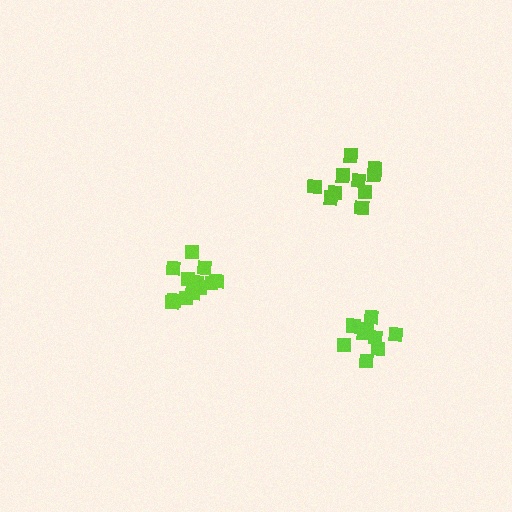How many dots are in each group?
Group 1: 9 dots, Group 2: 10 dots, Group 3: 13 dots (32 total).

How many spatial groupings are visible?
There are 3 spatial groupings.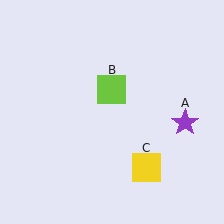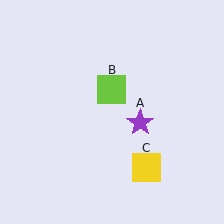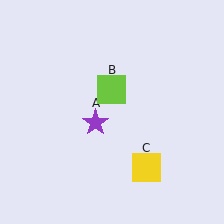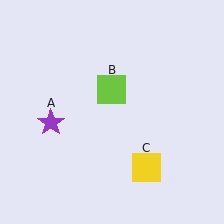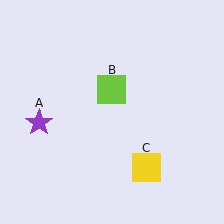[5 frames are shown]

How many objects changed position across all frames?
1 object changed position: purple star (object A).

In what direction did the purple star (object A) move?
The purple star (object A) moved left.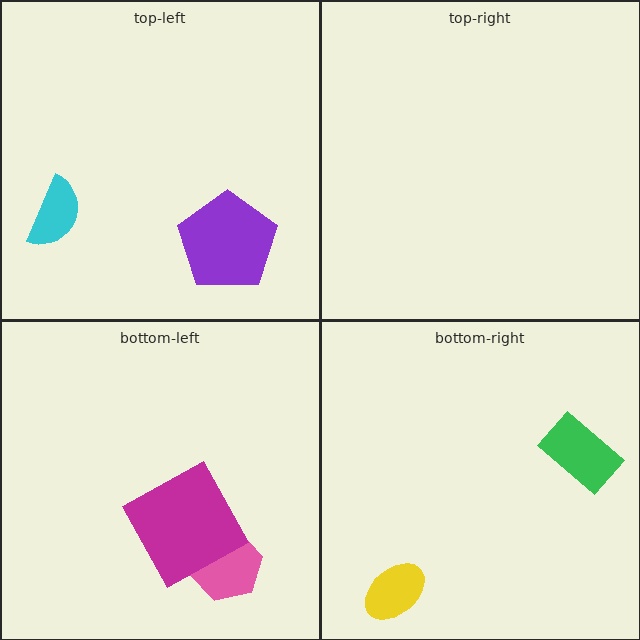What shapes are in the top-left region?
The cyan semicircle, the purple pentagon.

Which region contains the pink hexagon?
The bottom-left region.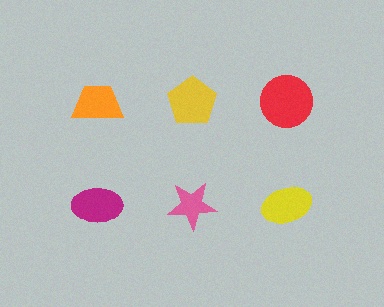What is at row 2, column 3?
A yellow ellipse.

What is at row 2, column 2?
A pink star.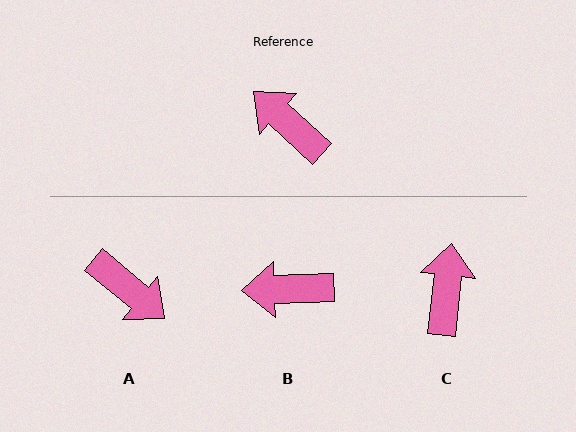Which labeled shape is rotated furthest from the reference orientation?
A, about 177 degrees away.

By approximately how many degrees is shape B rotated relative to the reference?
Approximately 44 degrees counter-clockwise.